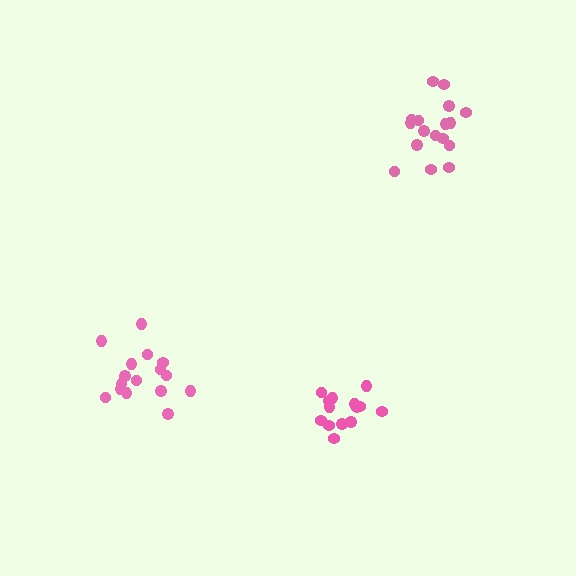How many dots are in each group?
Group 1: 17 dots, Group 2: 14 dots, Group 3: 16 dots (47 total).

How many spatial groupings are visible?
There are 3 spatial groupings.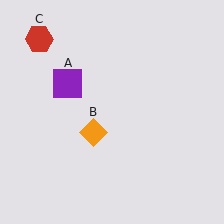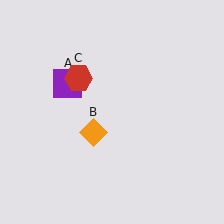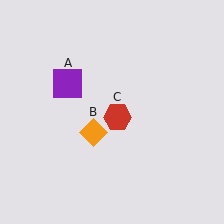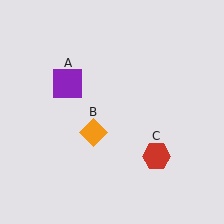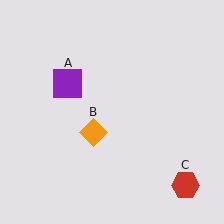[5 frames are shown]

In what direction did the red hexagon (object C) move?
The red hexagon (object C) moved down and to the right.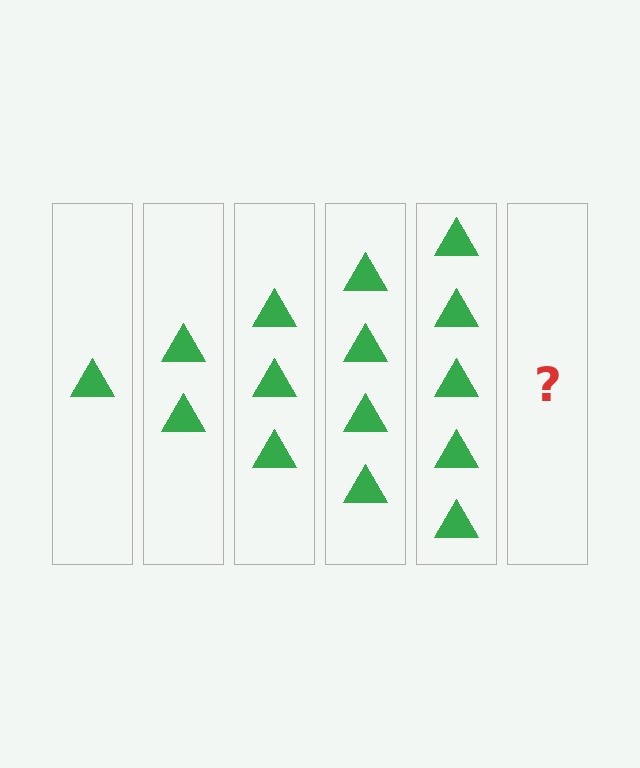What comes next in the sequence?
The next element should be 6 triangles.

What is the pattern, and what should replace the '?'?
The pattern is that each step adds one more triangle. The '?' should be 6 triangles.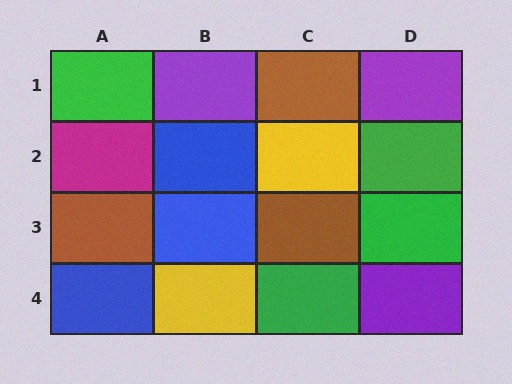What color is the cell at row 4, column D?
Purple.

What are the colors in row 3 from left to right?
Brown, blue, brown, green.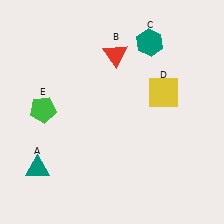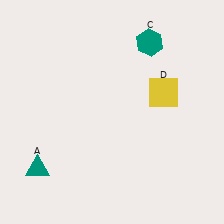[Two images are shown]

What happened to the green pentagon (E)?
The green pentagon (E) was removed in Image 2. It was in the top-left area of Image 1.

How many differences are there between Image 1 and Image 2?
There are 2 differences between the two images.